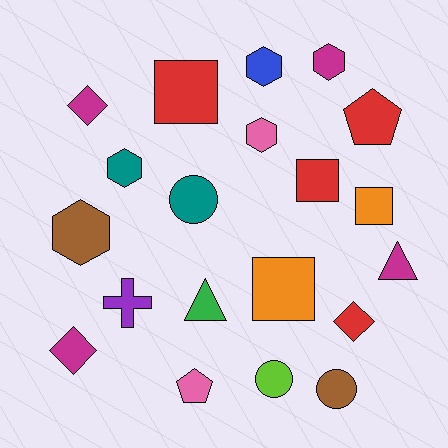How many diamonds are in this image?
There are 3 diamonds.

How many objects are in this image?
There are 20 objects.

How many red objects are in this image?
There are 4 red objects.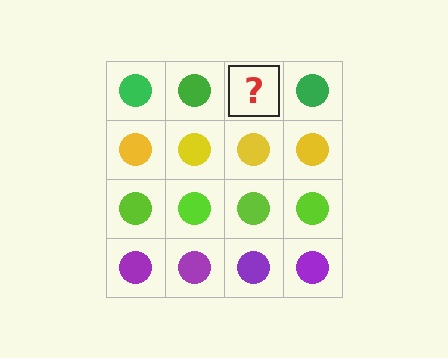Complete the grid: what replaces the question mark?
The question mark should be replaced with a green circle.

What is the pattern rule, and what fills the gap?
The rule is that each row has a consistent color. The gap should be filled with a green circle.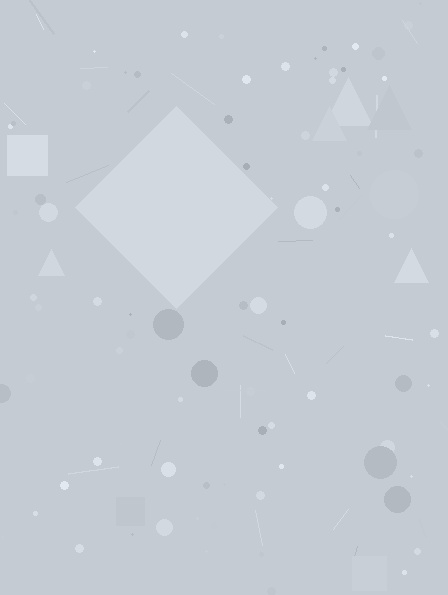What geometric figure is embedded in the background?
A diamond is embedded in the background.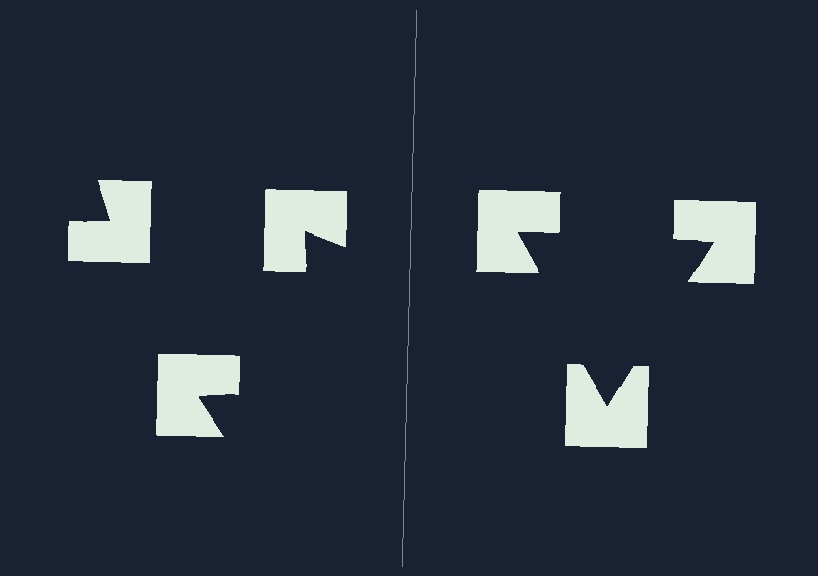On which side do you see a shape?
An illusory triangle appears on the right side. On the left side the wedge cuts are rotated, so no coherent shape forms.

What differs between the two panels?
The notched squares are positioned identically on both sides; only the wedge orientations differ. On the right they align to a triangle; on the left they are misaligned.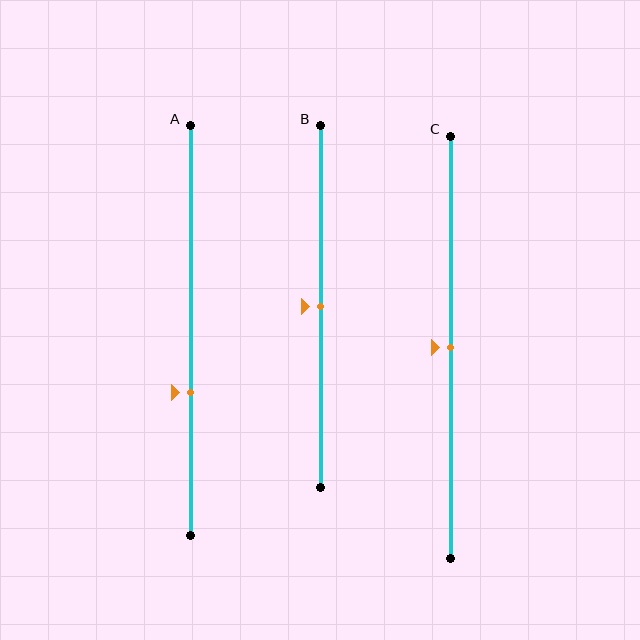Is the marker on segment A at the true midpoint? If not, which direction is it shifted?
No, the marker on segment A is shifted downward by about 15% of the segment length.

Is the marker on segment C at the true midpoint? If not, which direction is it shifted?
Yes, the marker on segment C is at the true midpoint.